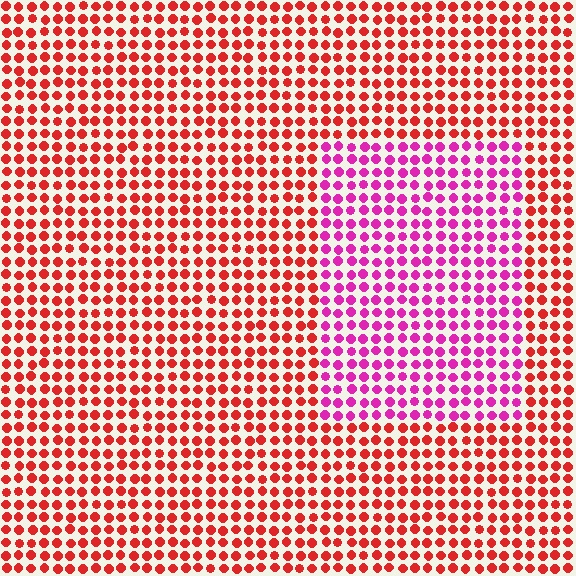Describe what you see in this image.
The image is filled with small red elements in a uniform arrangement. A rectangle-shaped region is visible where the elements are tinted to a slightly different hue, forming a subtle color boundary.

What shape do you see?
I see a rectangle.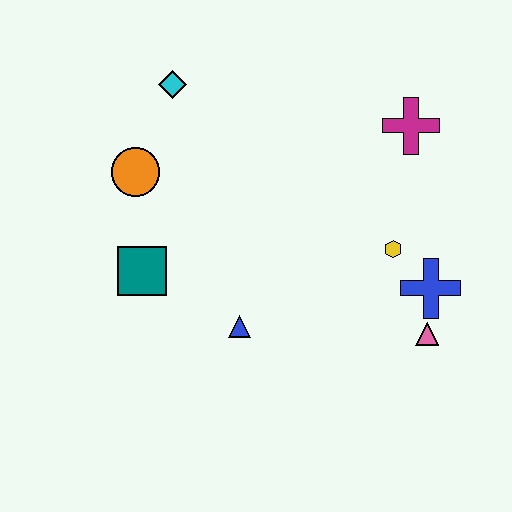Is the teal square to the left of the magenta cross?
Yes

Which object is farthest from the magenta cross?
The teal square is farthest from the magenta cross.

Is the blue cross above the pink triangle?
Yes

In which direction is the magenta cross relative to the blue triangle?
The magenta cross is above the blue triangle.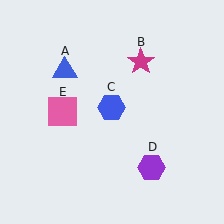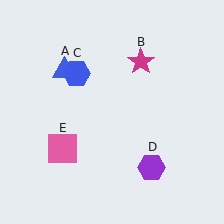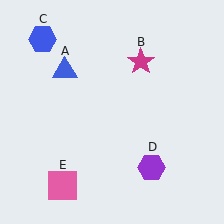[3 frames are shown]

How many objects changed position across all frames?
2 objects changed position: blue hexagon (object C), pink square (object E).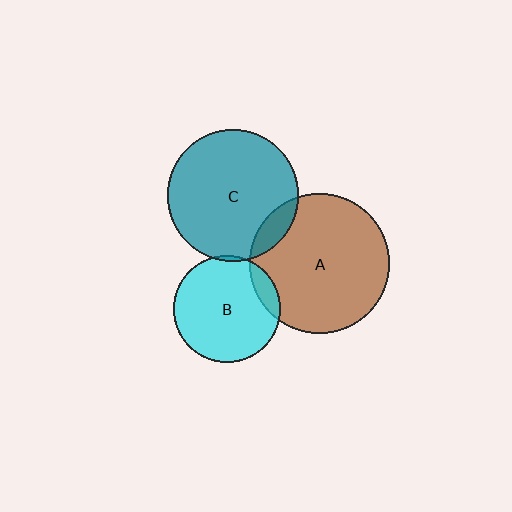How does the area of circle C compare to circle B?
Approximately 1.5 times.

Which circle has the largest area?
Circle A (brown).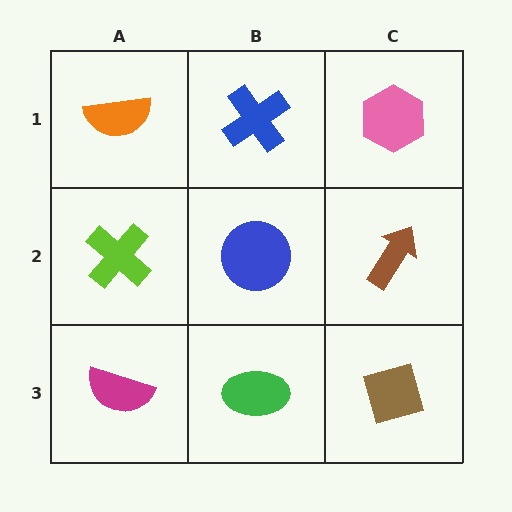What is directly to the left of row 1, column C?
A blue cross.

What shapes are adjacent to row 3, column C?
A brown arrow (row 2, column C), a green ellipse (row 3, column B).